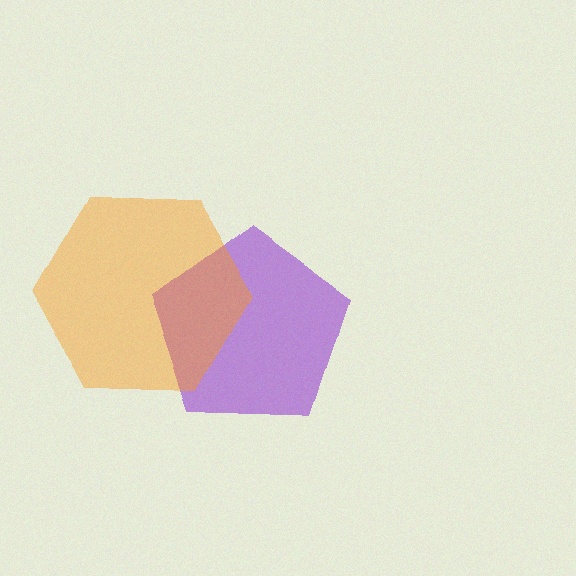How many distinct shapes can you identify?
There are 2 distinct shapes: a purple pentagon, an orange hexagon.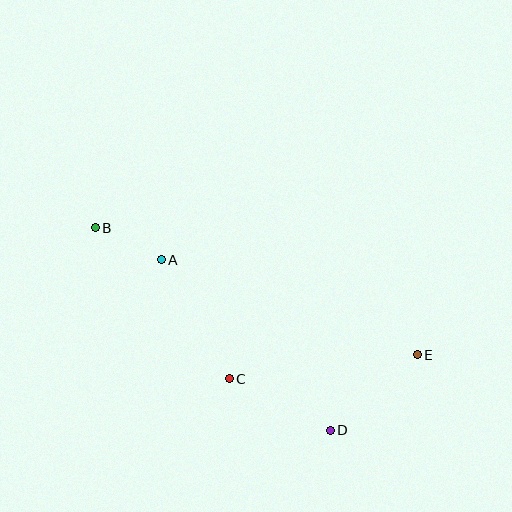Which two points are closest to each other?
Points A and B are closest to each other.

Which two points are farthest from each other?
Points B and E are farthest from each other.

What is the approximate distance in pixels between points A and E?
The distance between A and E is approximately 273 pixels.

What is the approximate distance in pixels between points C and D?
The distance between C and D is approximately 114 pixels.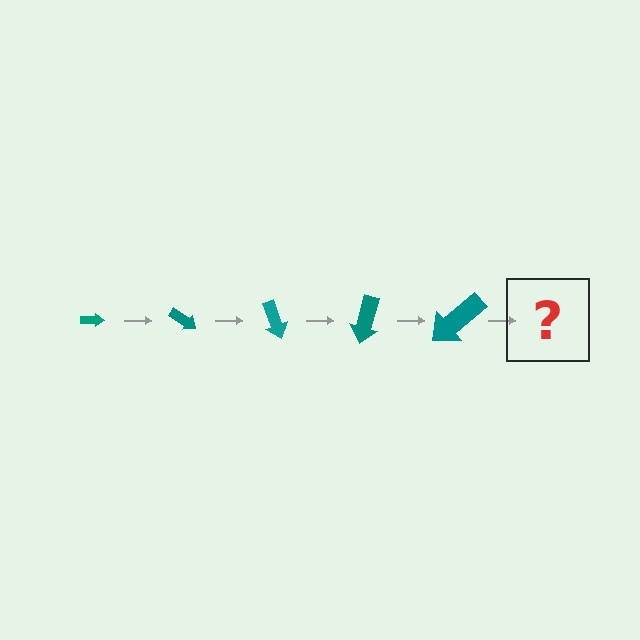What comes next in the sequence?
The next element should be an arrow, larger than the previous one and rotated 175 degrees from the start.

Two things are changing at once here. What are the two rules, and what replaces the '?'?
The two rules are that the arrow grows larger each step and it rotates 35 degrees each step. The '?' should be an arrow, larger than the previous one and rotated 175 degrees from the start.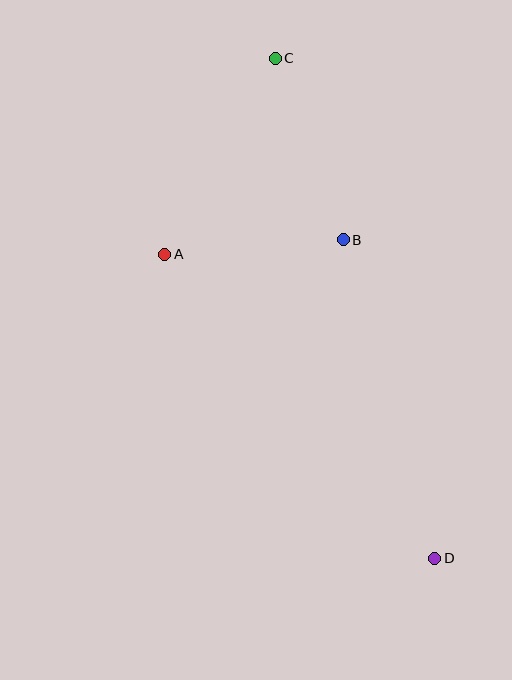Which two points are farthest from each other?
Points C and D are farthest from each other.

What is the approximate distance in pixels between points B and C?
The distance between B and C is approximately 194 pixels.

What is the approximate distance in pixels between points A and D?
The distance between A and D is approximately 406 pixels.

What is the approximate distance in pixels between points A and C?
The distance between A and C is approximately 225 pixels.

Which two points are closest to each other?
Points A and B are closest to each other.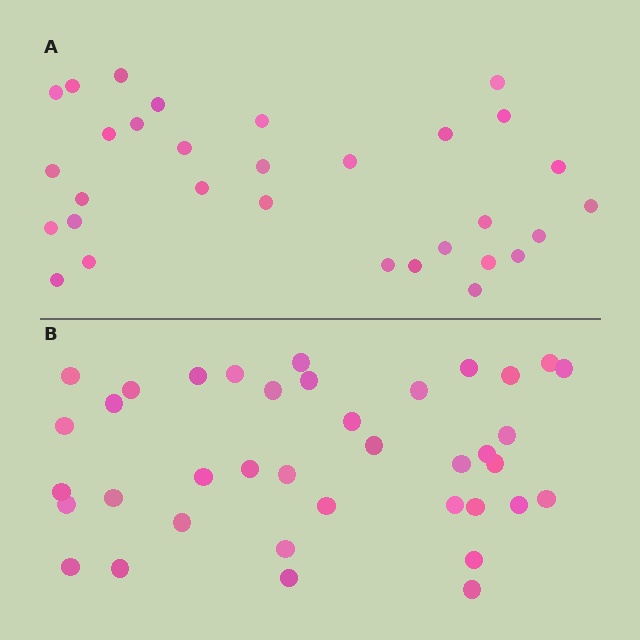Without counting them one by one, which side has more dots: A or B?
Region B (the bottom region) has more dots.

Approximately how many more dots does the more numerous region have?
Region B has roughly 8 or so more dots than region A.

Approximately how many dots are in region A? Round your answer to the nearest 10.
About 30 dots. (The exact count is 31, which rounds to 30.)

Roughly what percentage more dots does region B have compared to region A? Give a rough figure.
About 25% more.